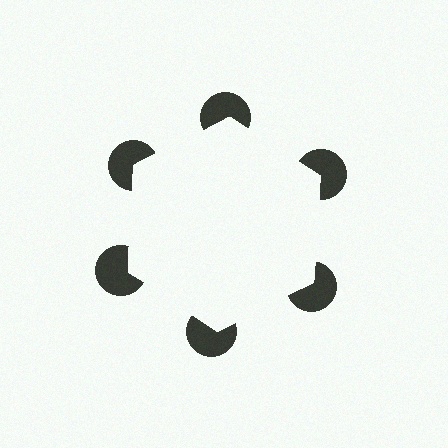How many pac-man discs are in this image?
There are 6 — one at each vertex of the illusory hexagon.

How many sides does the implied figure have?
6 sides.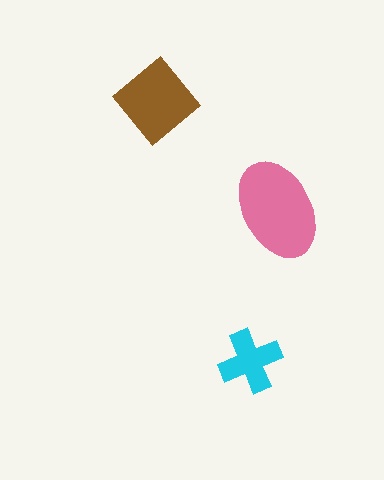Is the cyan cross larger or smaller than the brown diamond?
Smaller.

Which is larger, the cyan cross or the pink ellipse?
The pink ellipse.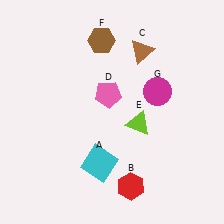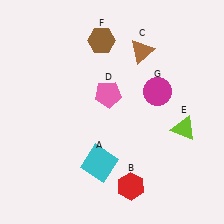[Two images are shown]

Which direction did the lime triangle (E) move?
The lime triangle (E) moved right.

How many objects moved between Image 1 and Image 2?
1 object moved between the two images.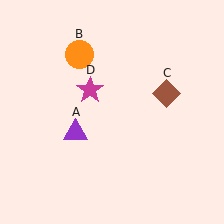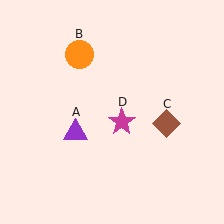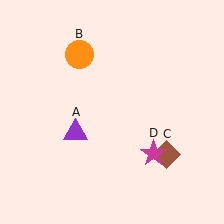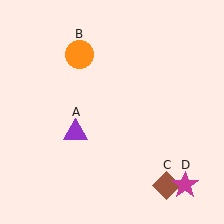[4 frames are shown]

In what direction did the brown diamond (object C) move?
The brown diamond (object C) moved down.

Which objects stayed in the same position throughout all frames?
Purple triangle (object A) and orange circle (object B) remained stationary.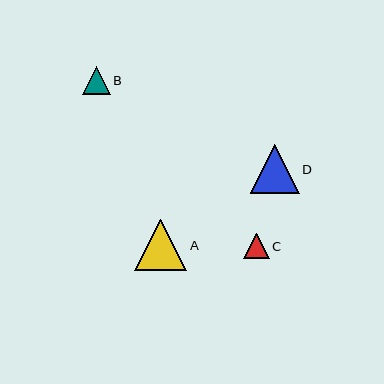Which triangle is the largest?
Triangle A is the largest with a size of approximately 52 pixels.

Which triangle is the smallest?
Triangle C is the smallest with a size of approximately 26 pixels.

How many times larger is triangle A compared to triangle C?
Triangle A is approximately 2.0 times the size of triangle C.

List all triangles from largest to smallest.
From largest to smallest: A, D, B, C.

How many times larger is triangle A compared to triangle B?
Triangle A is approximately 1.9 times the size of triangle B.